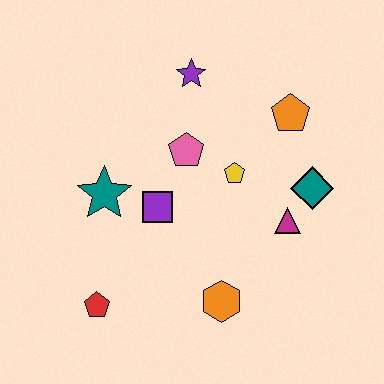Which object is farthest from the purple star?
The red pentagon is farthest from the purple star.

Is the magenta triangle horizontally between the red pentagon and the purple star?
No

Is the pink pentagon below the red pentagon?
No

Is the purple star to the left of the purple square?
No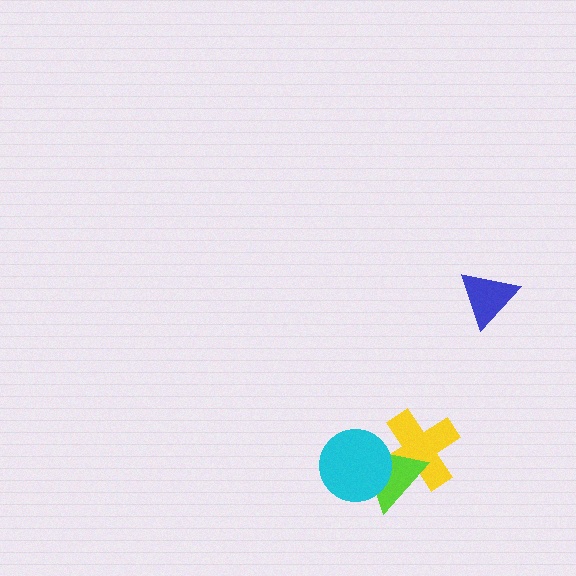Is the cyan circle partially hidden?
No, no other shape covers it.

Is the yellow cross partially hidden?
Yes, it is partially covered by another shape.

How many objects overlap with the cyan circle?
2 objects overlap with the cyan circle.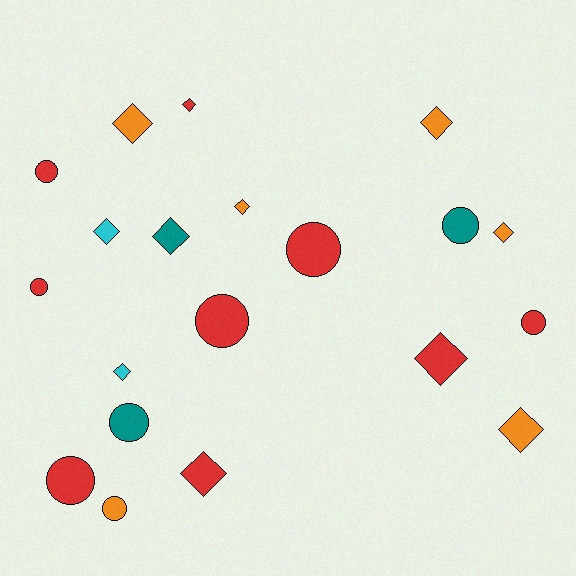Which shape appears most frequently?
Diamond, with 11 objects.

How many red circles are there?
There are 6 red circles.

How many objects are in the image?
There are 20 objects.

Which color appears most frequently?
Red, with 9 objects.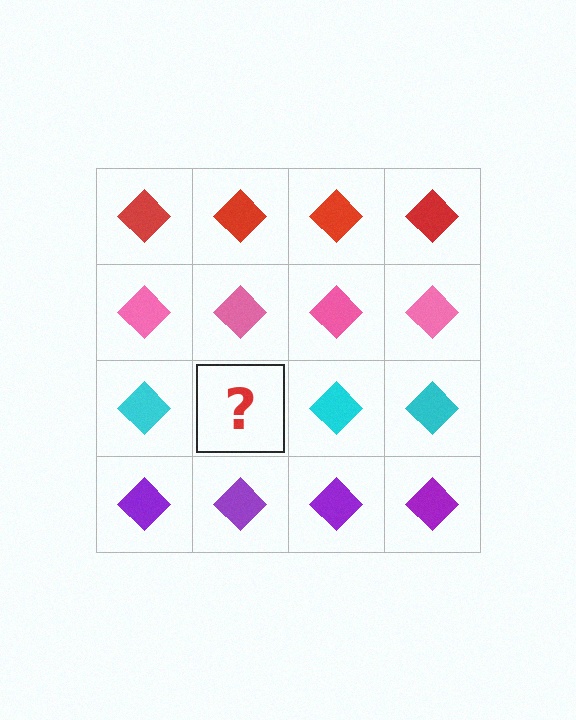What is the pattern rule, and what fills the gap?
The rule is that each row has a consistent color. The gap should be filled with a cyan diamond.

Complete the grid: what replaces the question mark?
The question mark should be replaced with a cyan diamond.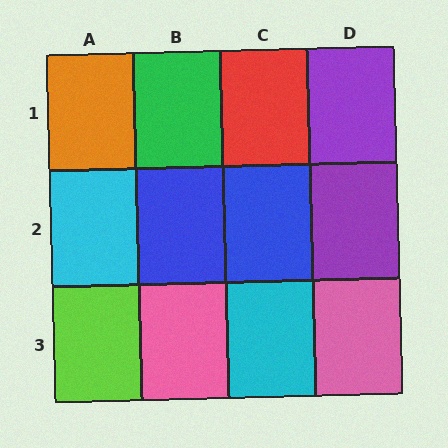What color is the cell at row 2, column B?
Blue.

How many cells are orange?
1 cell is orange.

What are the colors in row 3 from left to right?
Lime, pink, cyan, pink.